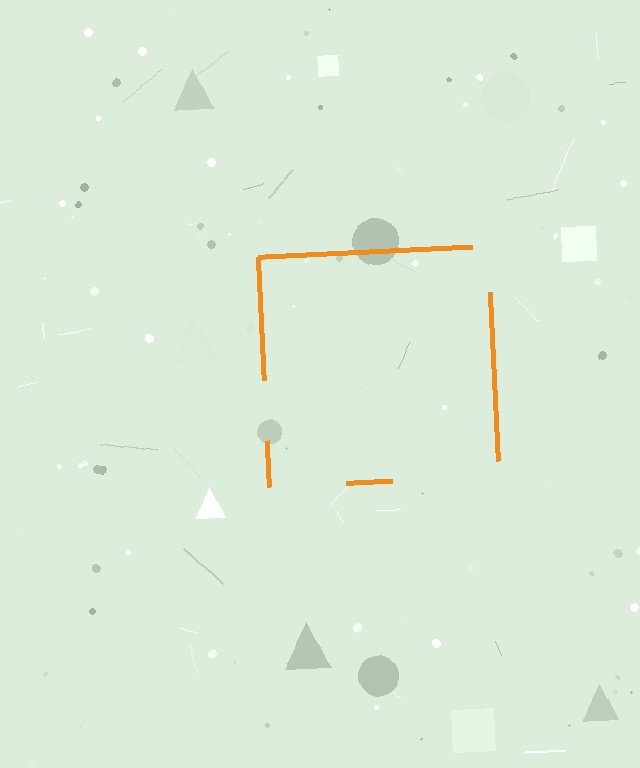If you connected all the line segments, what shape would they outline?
They would outline a square.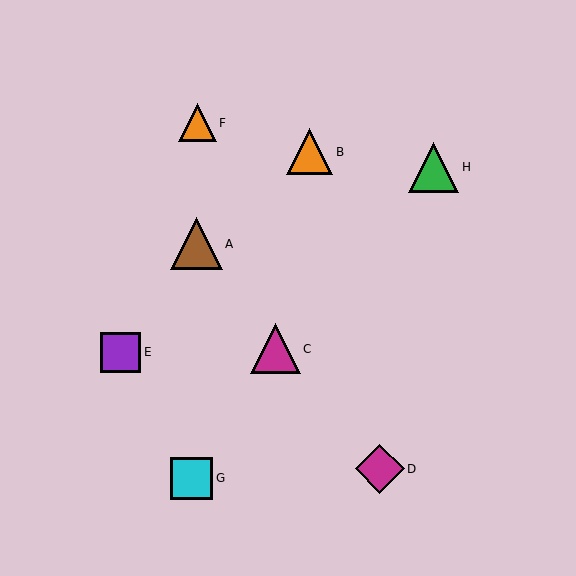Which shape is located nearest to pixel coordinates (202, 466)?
The cyan square (labeled G) at (192, 478) is nearest to that location.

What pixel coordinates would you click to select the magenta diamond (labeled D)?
Click at (380, 469) to select the magenta diamond D.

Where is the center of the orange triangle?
The center of the orange triangle is at (198, 123).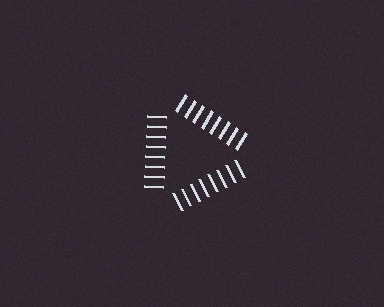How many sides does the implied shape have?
3 sides — the line-ends trace a triangle.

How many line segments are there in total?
24 — 8 along each of the 3 edges.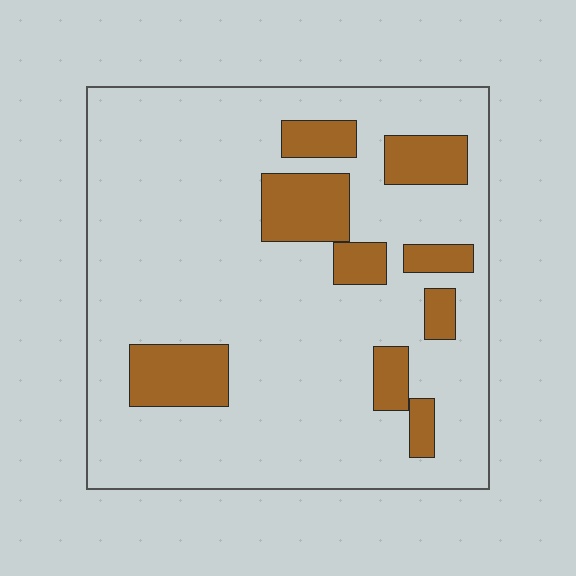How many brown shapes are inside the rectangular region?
9.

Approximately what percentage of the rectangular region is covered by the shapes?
Approximately 20%.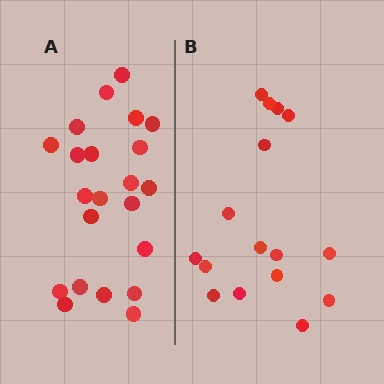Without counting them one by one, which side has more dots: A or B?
Region A (the left region) has more dots.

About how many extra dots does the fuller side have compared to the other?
Region A has about 6 more dots than region B.